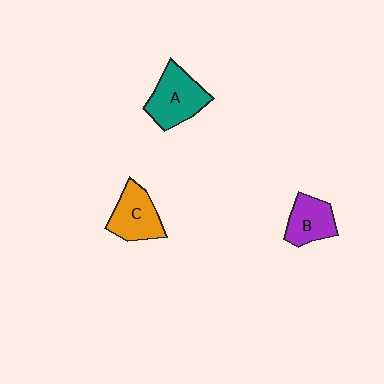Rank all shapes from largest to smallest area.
From largest to smallest: A (teal), C (orange), B (purple).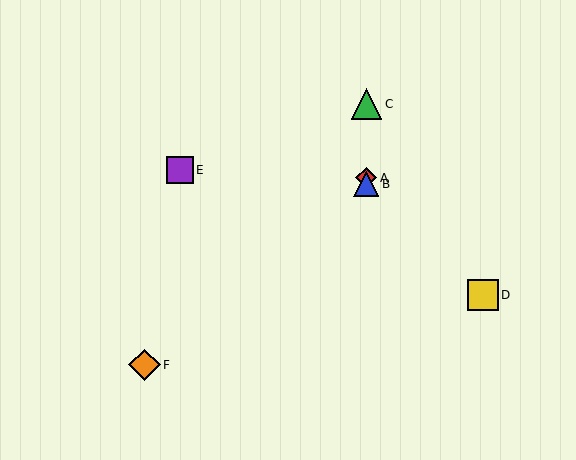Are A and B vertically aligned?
Yes, both are at x≈366.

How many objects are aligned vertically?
3 objects (A, B, C) are aligned vertically.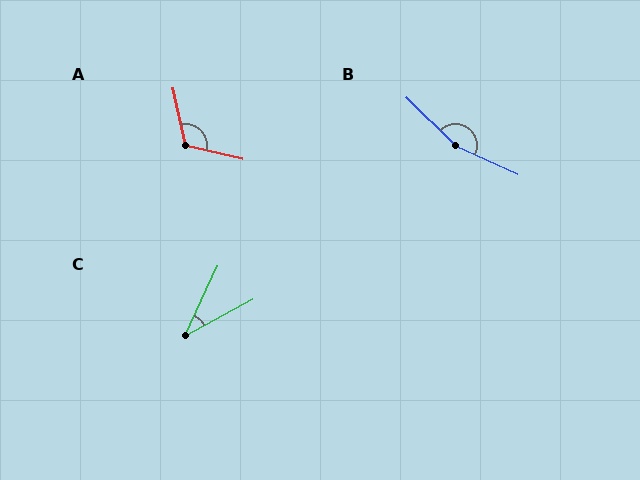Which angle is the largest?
B, at approximately 160 degrees.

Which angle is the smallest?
C, at approximately 36 degrees.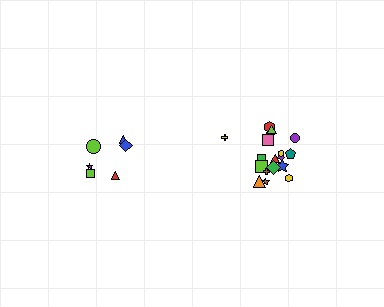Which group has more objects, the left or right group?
The right group.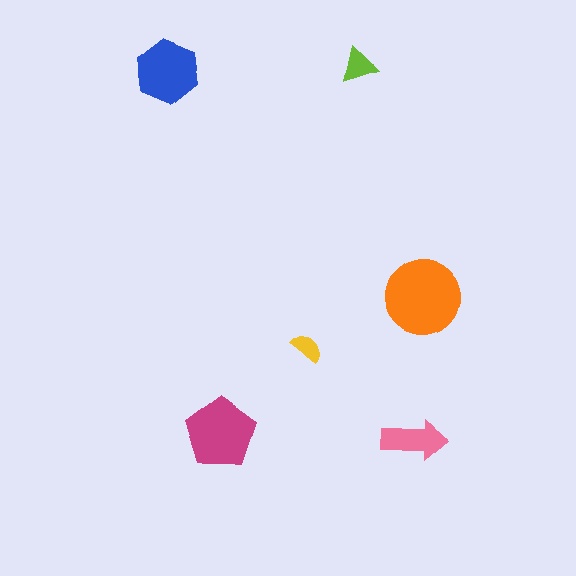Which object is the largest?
The orange circle.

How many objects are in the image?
There are 6 objects in the image.